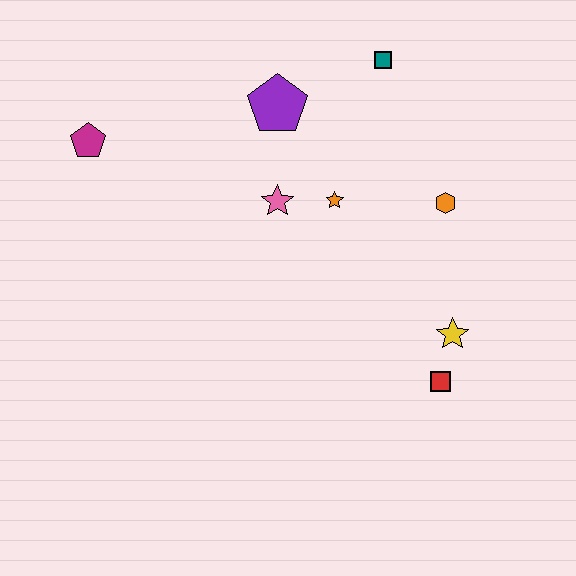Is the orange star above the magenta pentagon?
No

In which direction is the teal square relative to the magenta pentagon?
The teal square is to the right of the magenta pentagon.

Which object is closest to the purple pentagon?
The pink star is closest to the purple pentagon.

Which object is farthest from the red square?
The magenta pentagon is farthest from the red square.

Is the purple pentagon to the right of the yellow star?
No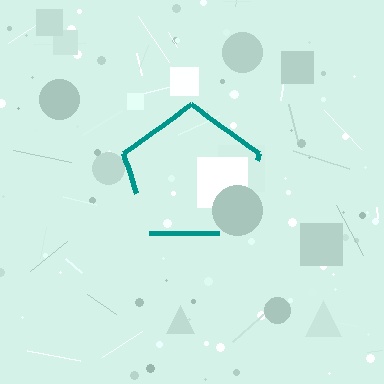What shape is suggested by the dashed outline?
The dashed outline suggests a pentagon.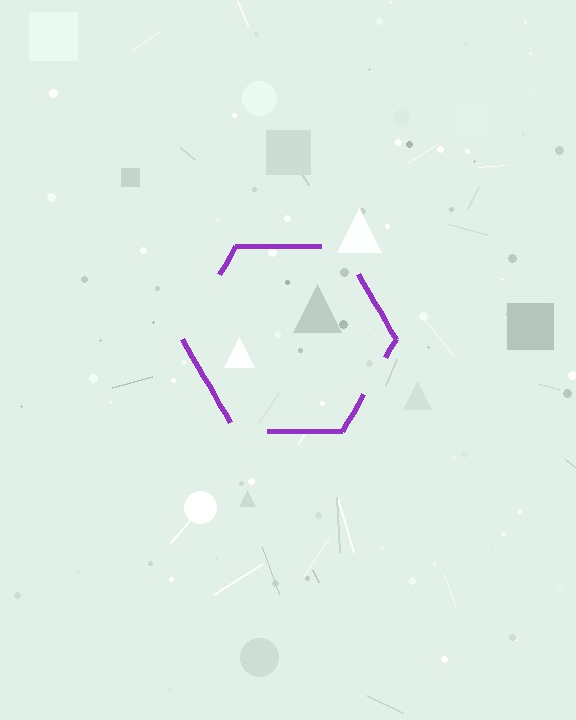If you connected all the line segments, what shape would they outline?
They would outline a hexagon.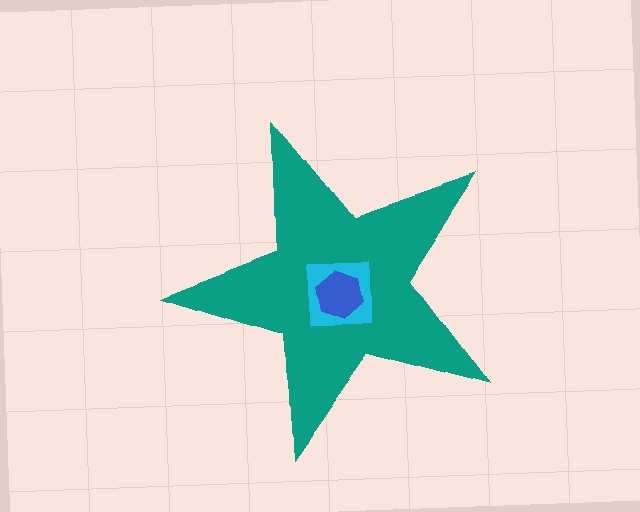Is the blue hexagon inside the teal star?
Yes.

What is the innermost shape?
The blue hexagon.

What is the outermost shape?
The teal star.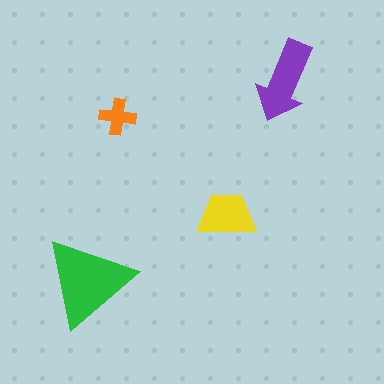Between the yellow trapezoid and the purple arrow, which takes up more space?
The purple arrow.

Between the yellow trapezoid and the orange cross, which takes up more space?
The yellow trapezoid.